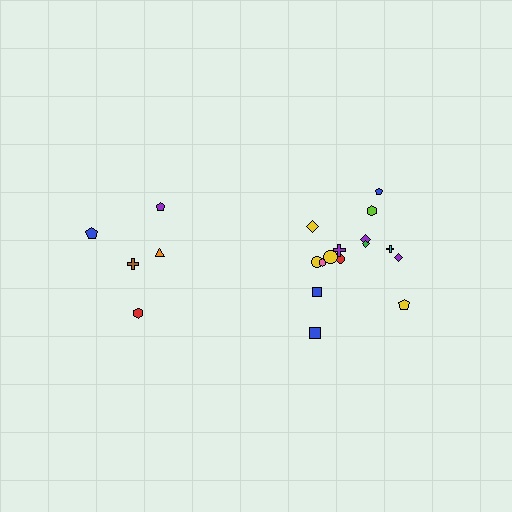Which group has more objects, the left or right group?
The right group.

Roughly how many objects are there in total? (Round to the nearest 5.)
Roughly 20 objects in total.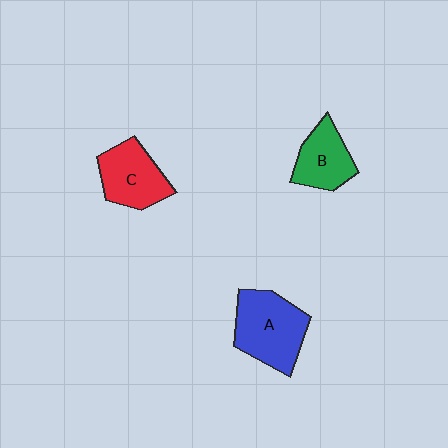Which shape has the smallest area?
Shape B (green).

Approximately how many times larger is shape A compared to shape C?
Approximately 1.3 times.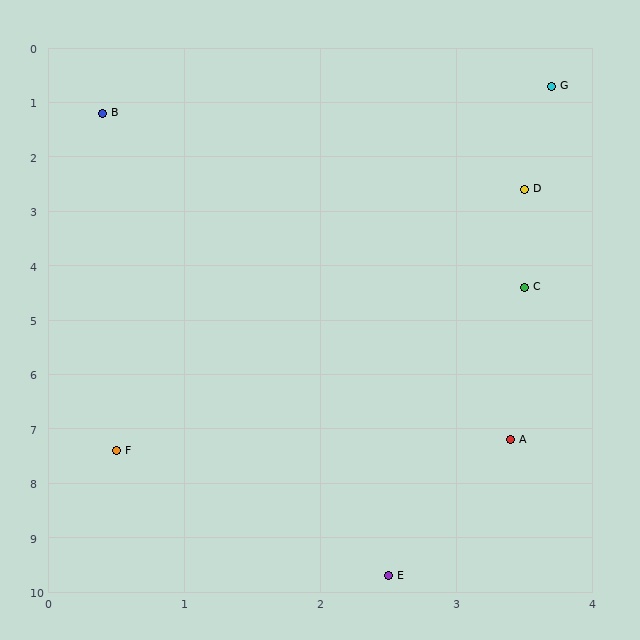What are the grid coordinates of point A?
Point A is at approximately (3.4, 7.2).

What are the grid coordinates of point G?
Point G is at approximately (3.7, 0.7).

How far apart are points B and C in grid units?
Points B and C are about 4.5 grid units apart.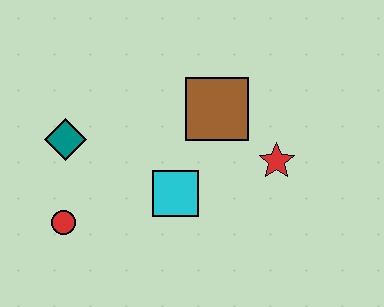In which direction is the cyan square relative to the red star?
The cyan square is to the left of the red star.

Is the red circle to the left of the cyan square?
Yes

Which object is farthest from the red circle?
The red star is farthest from the red circle.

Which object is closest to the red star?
The brown square is closest to the red star.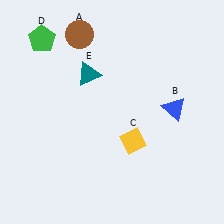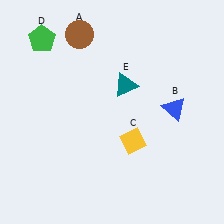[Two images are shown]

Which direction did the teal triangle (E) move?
The teal triangle (E) moved right.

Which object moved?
The teal triangle (E) moved right.